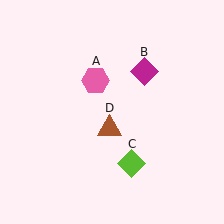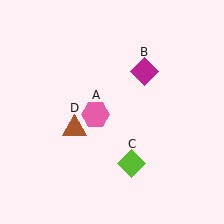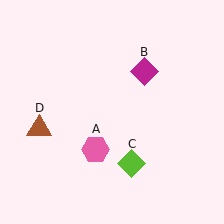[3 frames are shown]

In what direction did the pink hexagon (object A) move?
The pink hexagon (object A) moved down.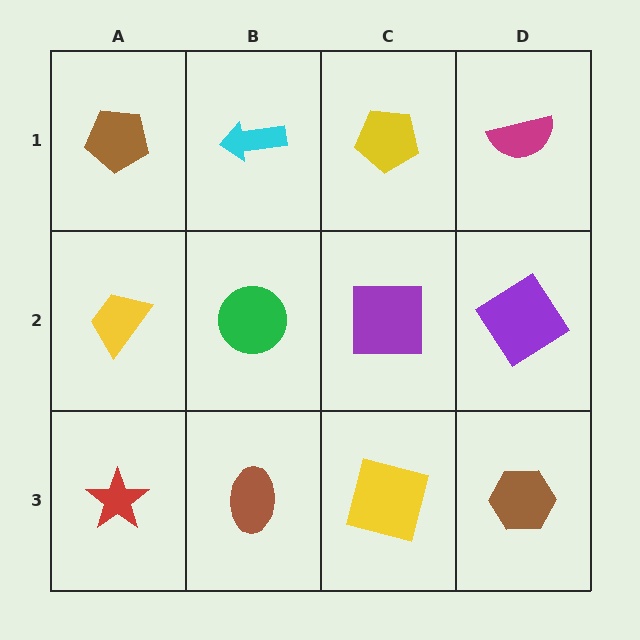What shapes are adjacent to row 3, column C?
A purple square (row 2, column C), a brown ellipse (row 3, column B), a brown hexagon (row 3, column D).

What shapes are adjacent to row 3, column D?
A purple diamond (row 2, column D), a yellow square (row 3, column C).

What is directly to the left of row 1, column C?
A cyan arrow.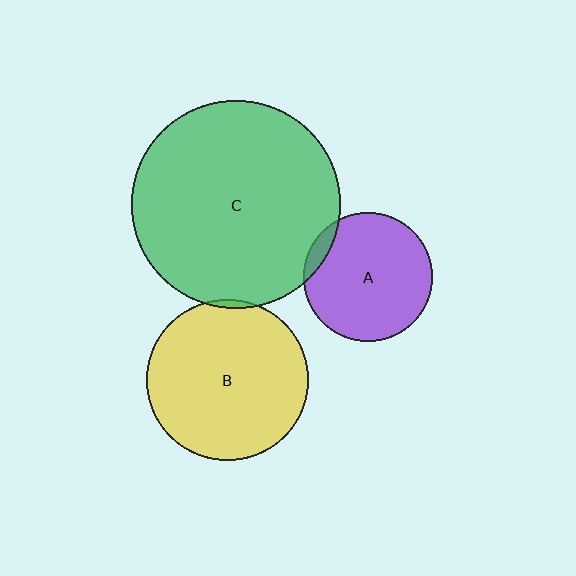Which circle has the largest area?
Circle C (green).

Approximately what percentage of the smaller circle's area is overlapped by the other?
Approximately 5%.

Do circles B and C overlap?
Yes.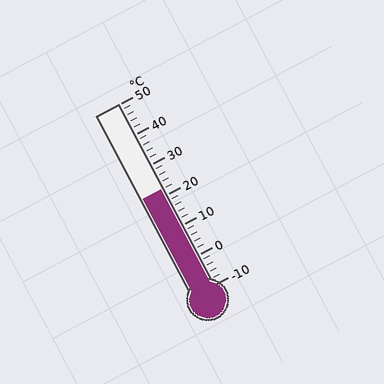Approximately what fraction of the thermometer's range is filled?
The thermometer is filled to approximately 55% of its range.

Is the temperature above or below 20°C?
The temperature is above 20°C.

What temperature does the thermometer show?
The thermometer shows approximately 22°C.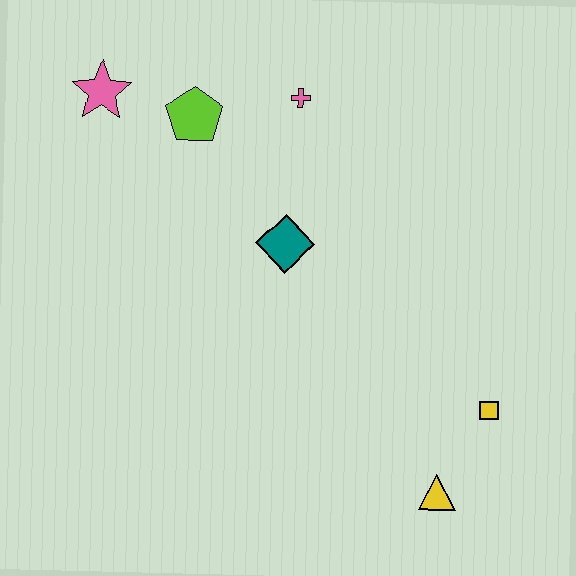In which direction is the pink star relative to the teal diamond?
The pink star is to the left of the teal diamond.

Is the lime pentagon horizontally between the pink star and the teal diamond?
Yes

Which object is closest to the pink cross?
The lime pentagon is closest to the pink cross.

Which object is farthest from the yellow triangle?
The pink star is farthest from the yellow triangle.